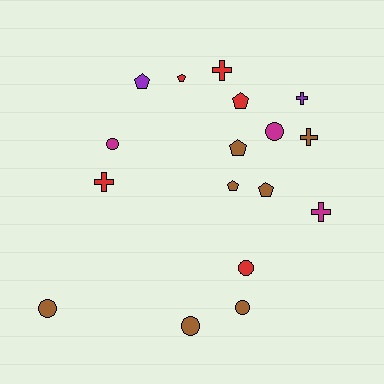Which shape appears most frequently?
Circle, with 6 objects.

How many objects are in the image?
There are 17 objects.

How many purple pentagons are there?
There is 1 purple pentagon.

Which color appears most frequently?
Brown, with 7 objects.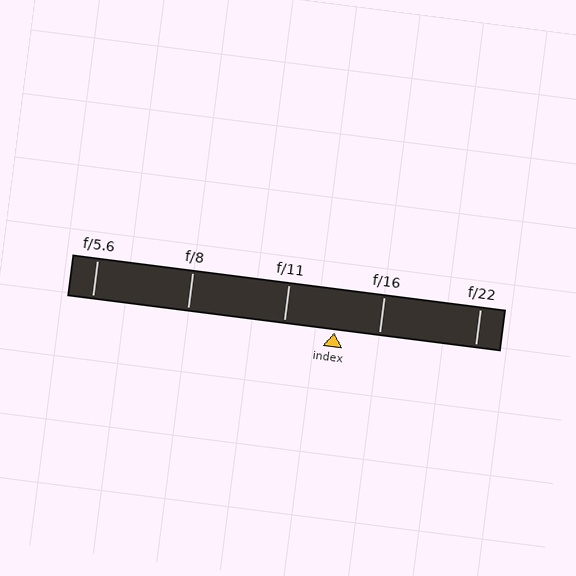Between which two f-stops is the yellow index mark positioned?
The index mark is between f/11 and f/16.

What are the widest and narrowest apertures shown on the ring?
The widest aperture shown is f/5.6 and the narrowest is f/22.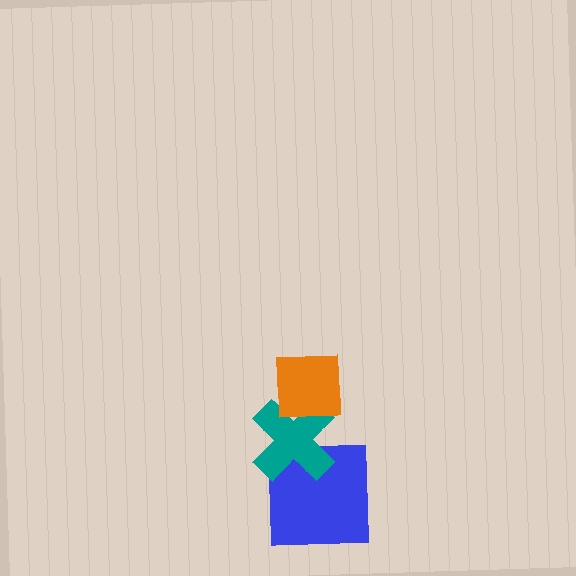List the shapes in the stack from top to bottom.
From top to bottom: the orange square, the teal cross, the blue square.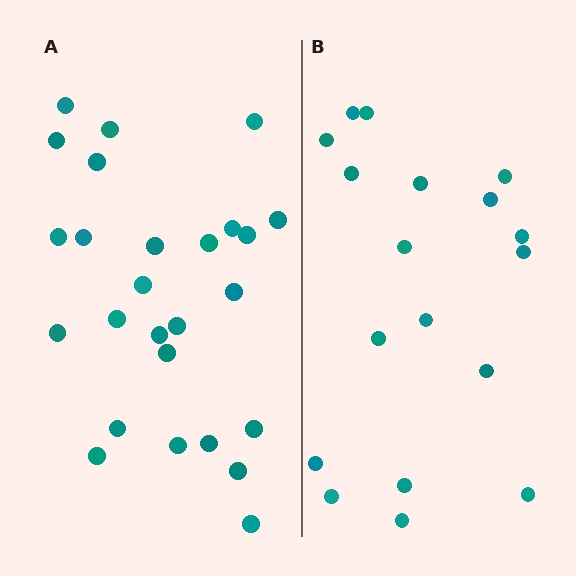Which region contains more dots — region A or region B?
Region A (the left region) has more dots.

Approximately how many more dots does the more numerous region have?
Region A has roughly 8 or so more dots than region B.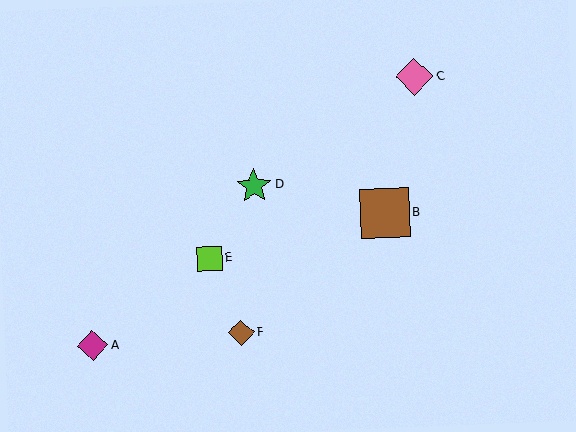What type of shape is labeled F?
Shape F is a brown diamond.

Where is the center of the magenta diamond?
The center of the magenta diamond is at (93, 346).